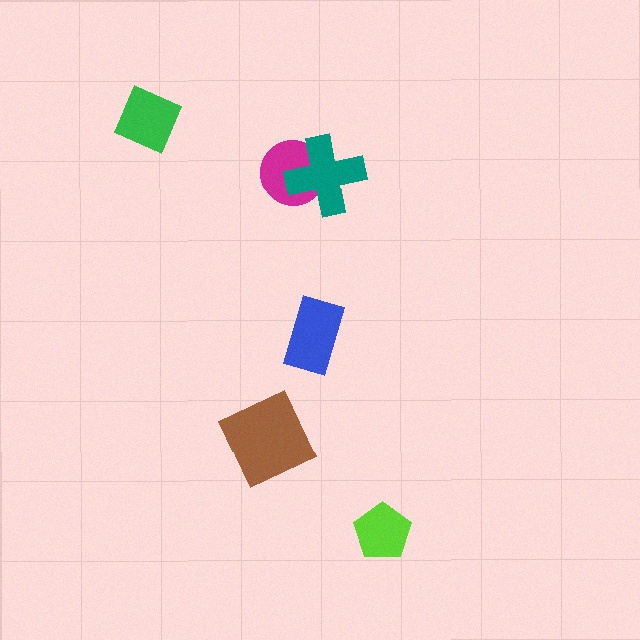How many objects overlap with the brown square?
0 objects overlap with the brown square.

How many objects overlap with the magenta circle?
1 object overlaps with the magenta circle.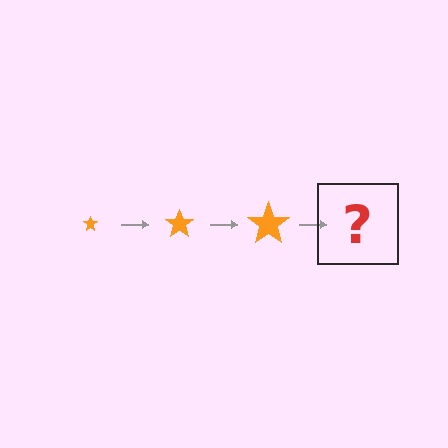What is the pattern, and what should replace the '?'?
The pattern is that the star gets progressively larger each step. The '?' should be an orange star, larger than the previous one.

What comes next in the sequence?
The next element should be an orange star, larger than the previous one.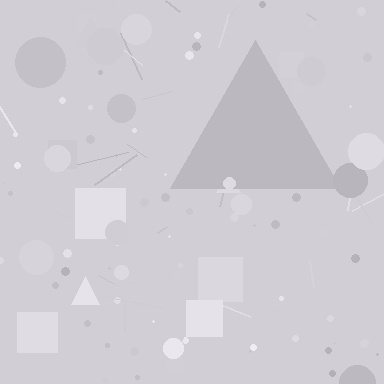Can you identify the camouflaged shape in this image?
The camouflaged shape is a triangle.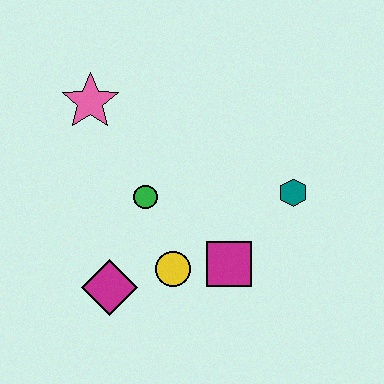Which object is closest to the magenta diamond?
The yellow circle is closest to the magenta diamond.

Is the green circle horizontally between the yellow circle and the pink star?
Yes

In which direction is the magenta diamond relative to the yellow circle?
The magenta diamond is to the left of the yellow circle.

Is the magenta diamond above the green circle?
No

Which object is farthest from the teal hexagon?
The pink star is farthest from the teal hexagon.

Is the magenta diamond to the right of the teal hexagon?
No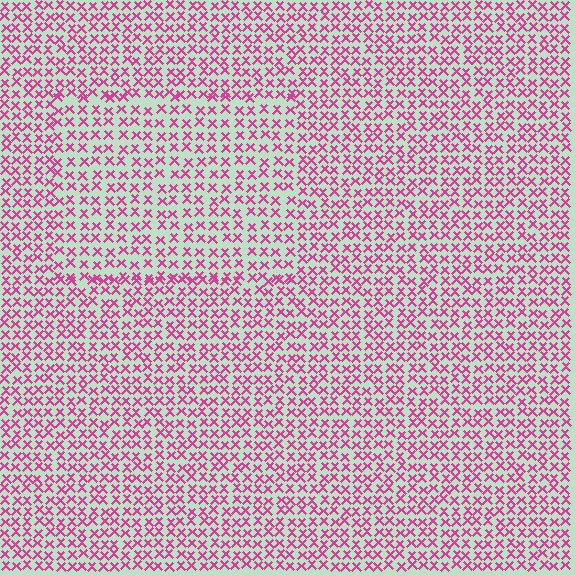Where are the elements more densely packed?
The elements are more densely packed outside the rectangle boundary.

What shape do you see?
I see a rectangle.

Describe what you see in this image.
The image contains small magenta elements arranged at two different densities. A rectangle-shaped region is visible where the elements are less densely packed than the surrounding area.